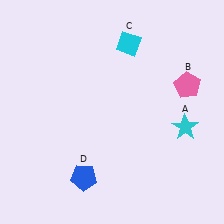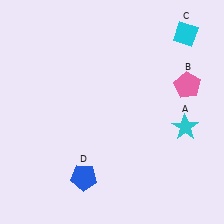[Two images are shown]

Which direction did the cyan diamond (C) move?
The cyan diamond (C) moved right.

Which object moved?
The cyan diamond (C) moved right.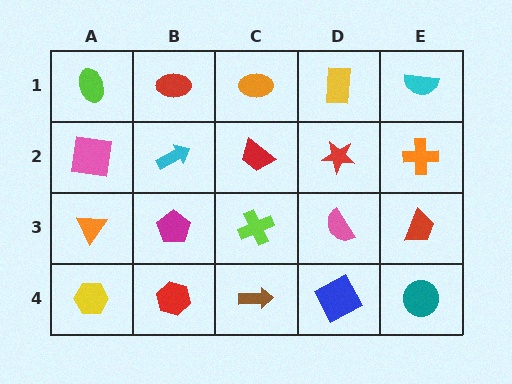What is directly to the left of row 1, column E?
A yellow rectangle.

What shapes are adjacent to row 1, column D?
A red star (row 2, column D), an orange ellipse (row 1, column C), a cyan semicircle (row 1, column E).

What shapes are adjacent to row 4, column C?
A lime cross (row 3, column C), a red hexagon (row 4, column B), a blue square (row 4, column D).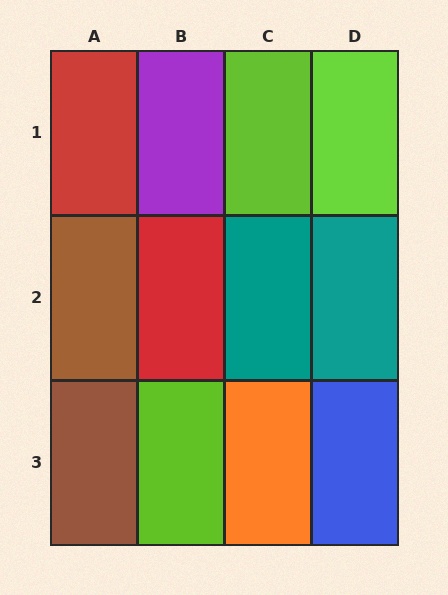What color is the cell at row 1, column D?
Lime.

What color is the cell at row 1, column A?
Red.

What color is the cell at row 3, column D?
Blue.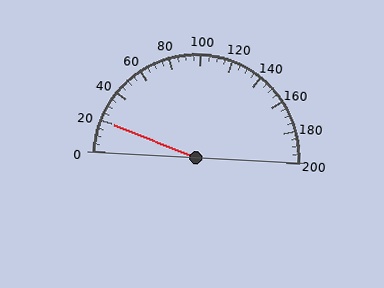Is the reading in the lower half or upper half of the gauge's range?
The reading is in the lower half of the range (0 to 200).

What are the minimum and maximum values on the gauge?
The gauge ranges from 0 to 200.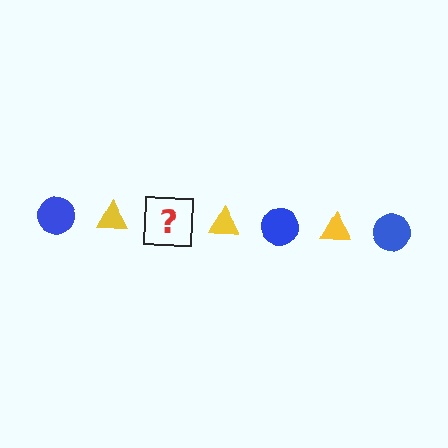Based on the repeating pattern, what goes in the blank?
The blank should be a blue circle.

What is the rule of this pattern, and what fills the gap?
The rule is that the pattern alternates between blue circle and yellow triangle. The gap should be filled with a blue circle.